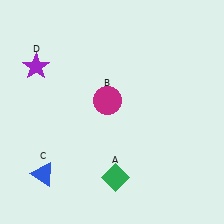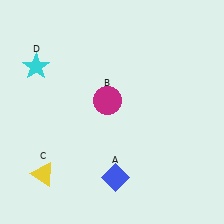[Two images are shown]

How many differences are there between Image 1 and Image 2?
There are 3 differences between the two images.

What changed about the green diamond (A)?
In Image 1, A is green. In Image 2, it changed to blue.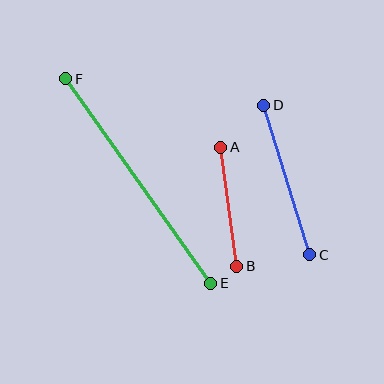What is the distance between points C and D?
The distance is approximately 156 pixels.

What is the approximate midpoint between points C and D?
The midpoint is at approximately (287, 180) pixels.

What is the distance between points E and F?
The distance is approximately 250 pixels.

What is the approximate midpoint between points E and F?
The midpoint is at approximately (138, 181) pixels.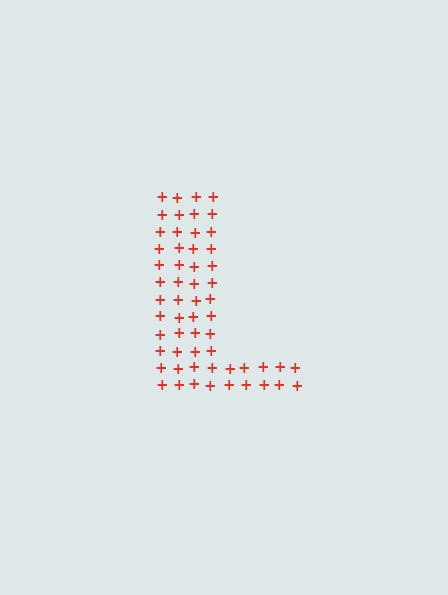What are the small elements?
The small elements are plus signs.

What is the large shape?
The large shape is the letter L.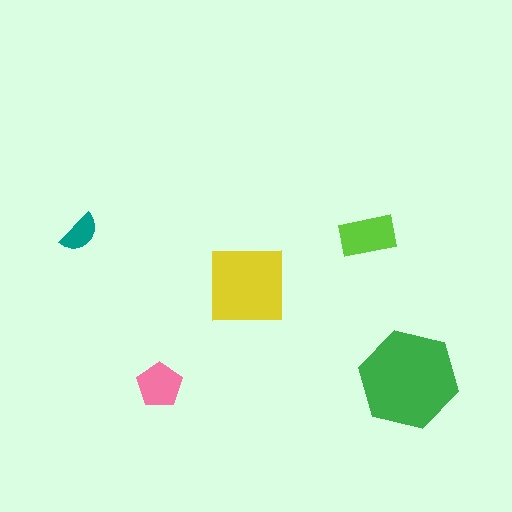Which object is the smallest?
The teal semicircle.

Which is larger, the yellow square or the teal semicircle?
The yellow square.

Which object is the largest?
The green hexagon.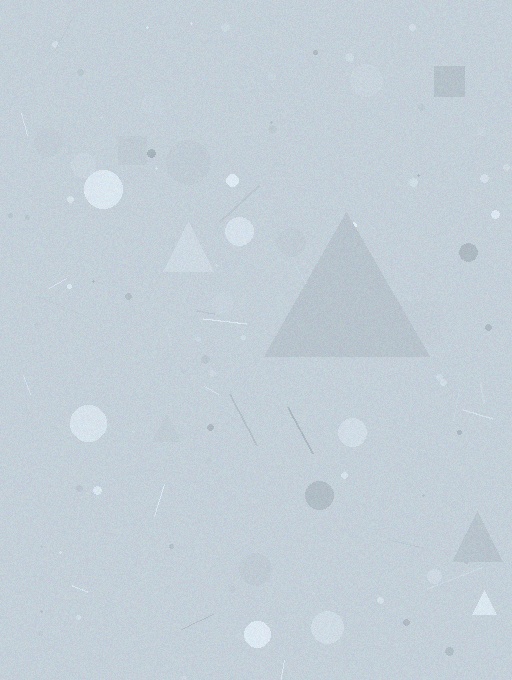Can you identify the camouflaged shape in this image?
The camouflaged shape is a triangle.